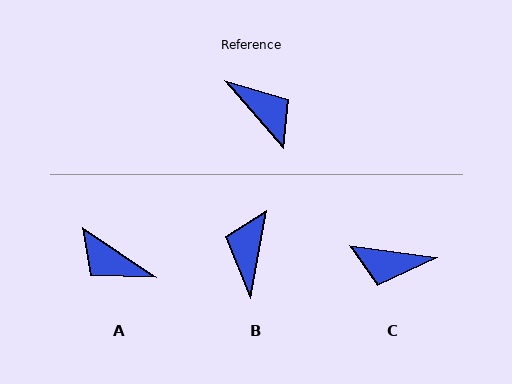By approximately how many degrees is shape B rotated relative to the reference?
Approximately 128 degrees counter-clockwise.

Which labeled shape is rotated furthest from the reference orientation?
A, about 165 degrees away.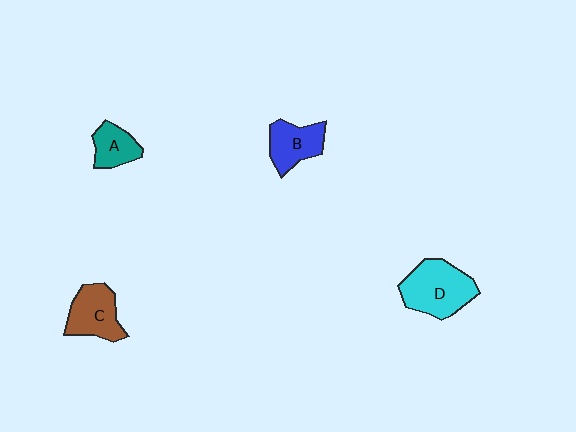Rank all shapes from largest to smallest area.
From largest to smallest: D (cyan), C (brown), B (blue), A (teal).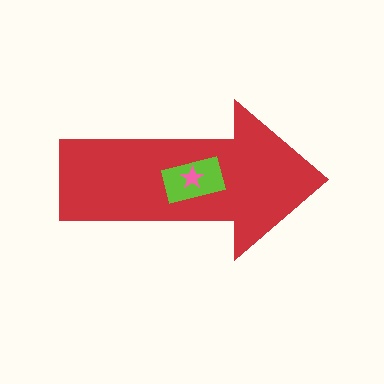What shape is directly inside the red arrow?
The lime rectangle.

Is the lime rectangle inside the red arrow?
Yes.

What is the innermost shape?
The pink star.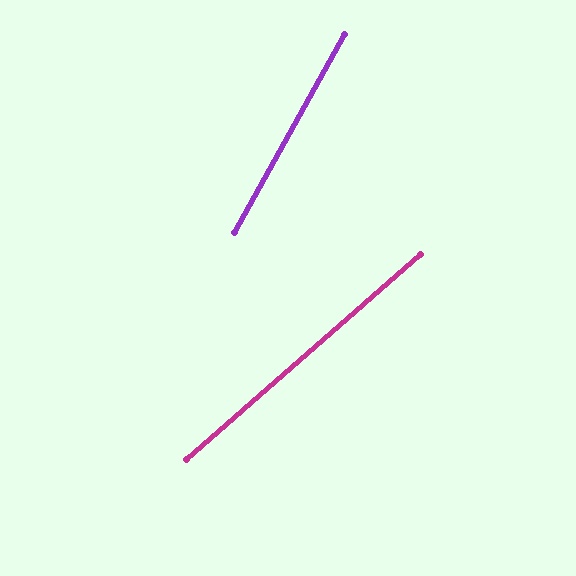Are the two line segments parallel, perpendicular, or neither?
Neither parallel nor perpendicular — they differ by about 20°.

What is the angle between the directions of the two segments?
Approximately 20 degrees.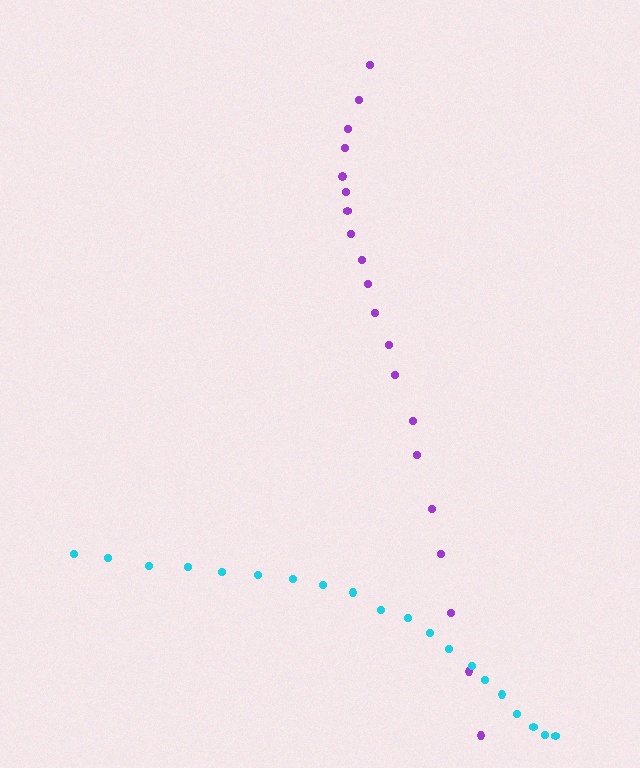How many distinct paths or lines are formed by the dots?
There are 2 distinct paths.